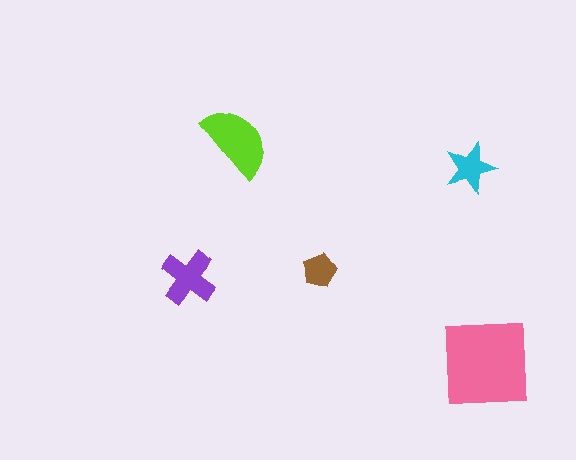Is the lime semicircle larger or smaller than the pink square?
Smaller.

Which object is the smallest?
The brown pentagon.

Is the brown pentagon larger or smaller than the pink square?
Smaller.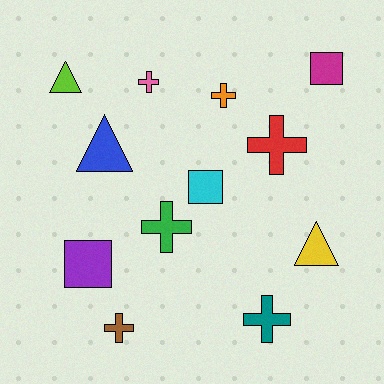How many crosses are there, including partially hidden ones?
There are 6 crosses.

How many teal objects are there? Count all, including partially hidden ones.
There is 1 teal object.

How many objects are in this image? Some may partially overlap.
There are 12 objects.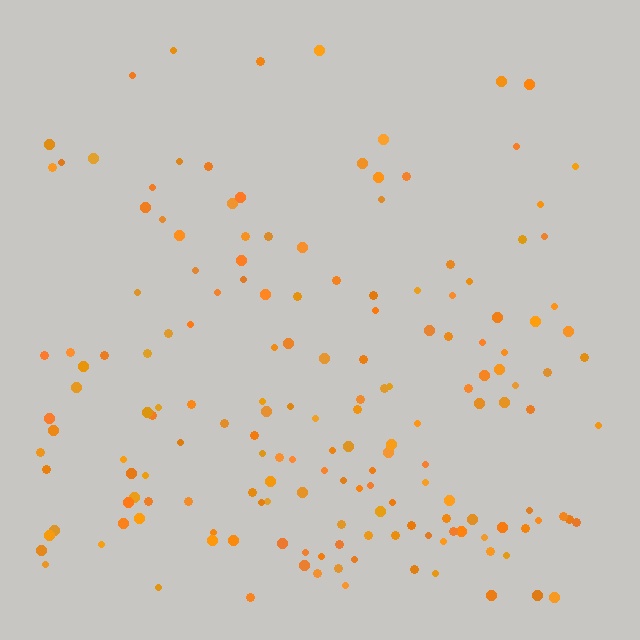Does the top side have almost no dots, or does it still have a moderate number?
Still a moderate number, just noticeably fewer than the bottom.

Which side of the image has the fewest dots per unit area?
The top.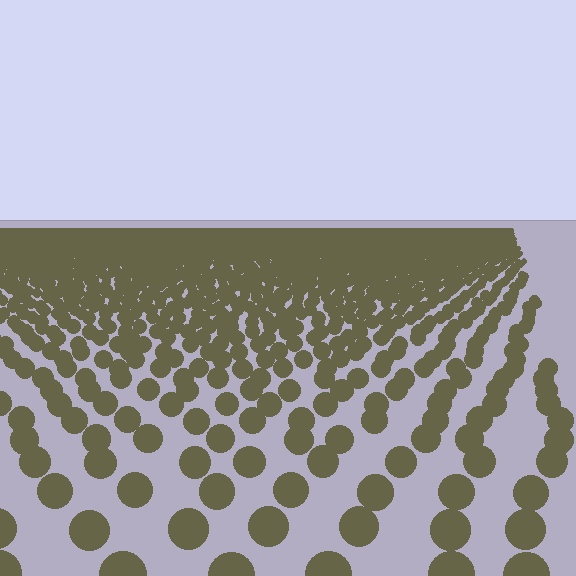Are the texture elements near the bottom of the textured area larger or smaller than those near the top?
Larger. Near the bottom, elements are closer to the viewer and appear at a bigger on-screen size.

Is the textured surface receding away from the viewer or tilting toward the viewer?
The surface is receding away from the viewer. Texture elements get smaller and denser toward the top.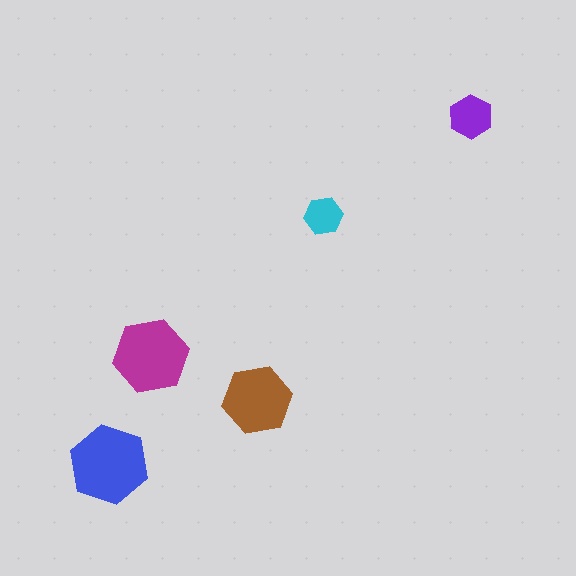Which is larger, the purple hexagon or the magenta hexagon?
The magenta one.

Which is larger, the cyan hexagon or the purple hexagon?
The purple one.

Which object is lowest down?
The blue hexagon is bottommost.